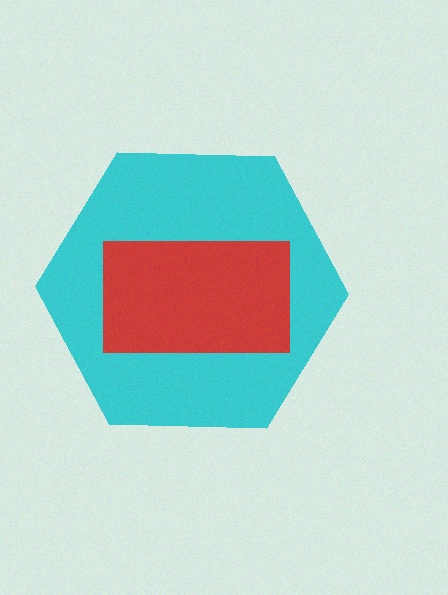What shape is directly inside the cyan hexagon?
The red rectangle.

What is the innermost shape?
The red rectangle.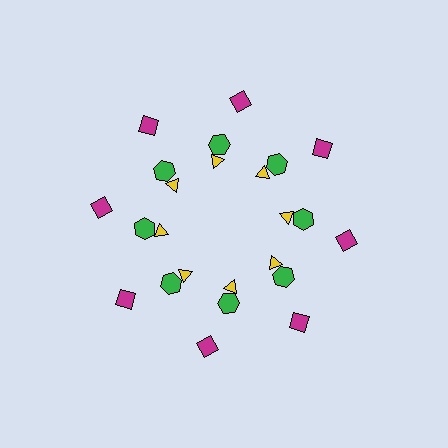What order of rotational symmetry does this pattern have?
This pattern has 8-fold rotational symmetry.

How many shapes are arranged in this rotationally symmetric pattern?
There are 24 shapes, arranged in 8 groups of 3.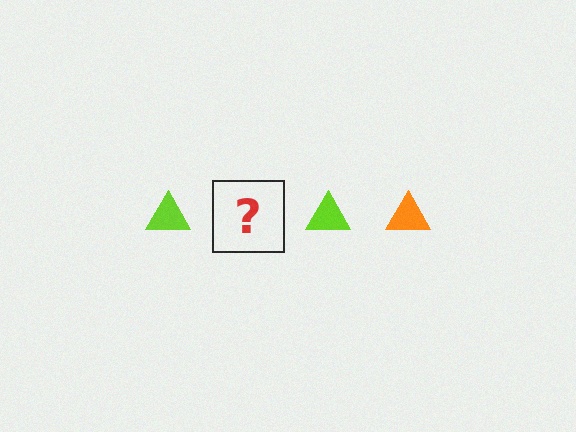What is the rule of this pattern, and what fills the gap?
The rule is that the pattern cycles through lime, orange triangles. The gap should be filled with an orange triangle.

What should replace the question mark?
The question mark should be replaced with an orange triangle.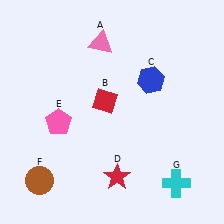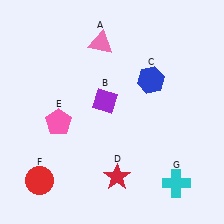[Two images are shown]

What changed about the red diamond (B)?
In Image 1, B is red. In Image 2, it changed to purple.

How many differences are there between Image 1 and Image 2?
There are 2 differences between the two images.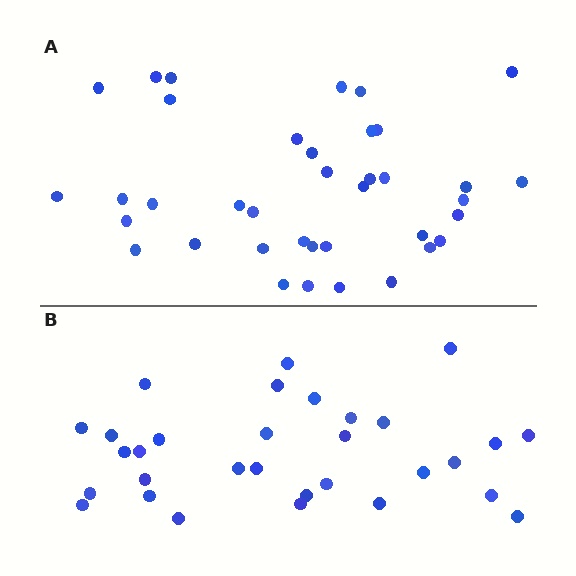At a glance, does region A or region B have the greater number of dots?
Region A (the top region) has more dots.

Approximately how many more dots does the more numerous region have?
Region A has roughly 8 or so more dots than region B.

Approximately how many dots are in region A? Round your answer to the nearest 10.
About 40 dots. (The exact count is 38, which rounds to 40.)